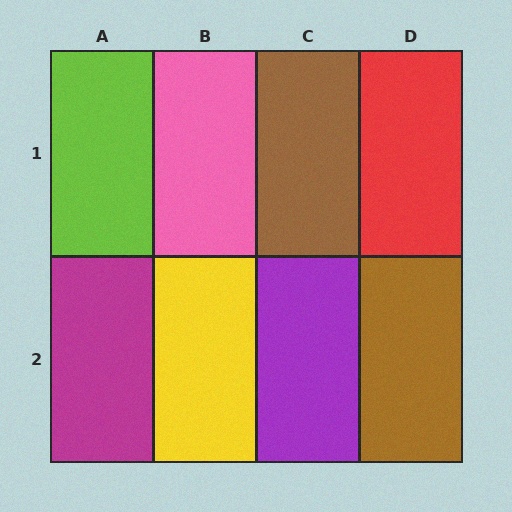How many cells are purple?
1 cell is purple.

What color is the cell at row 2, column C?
Purple.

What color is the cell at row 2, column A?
Magenta.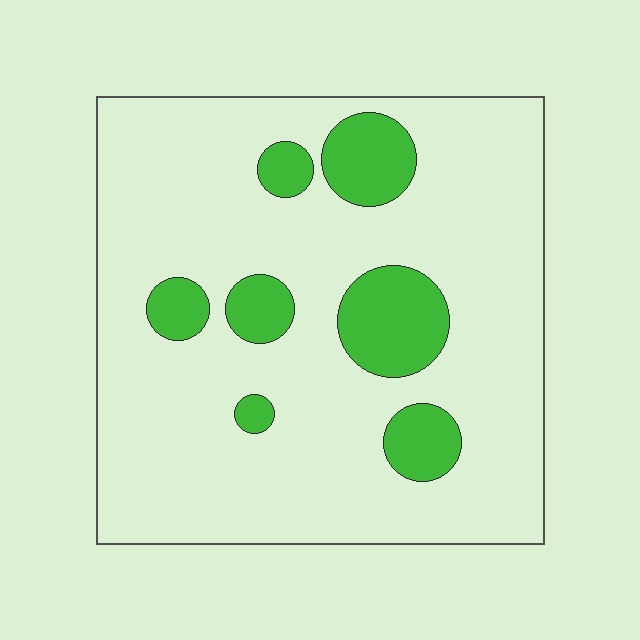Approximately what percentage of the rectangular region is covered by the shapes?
Approximately 15%.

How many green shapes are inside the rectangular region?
7.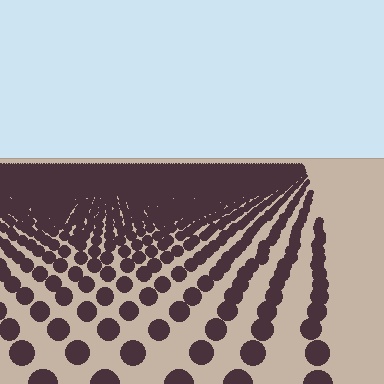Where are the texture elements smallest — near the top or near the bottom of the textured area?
Near the top.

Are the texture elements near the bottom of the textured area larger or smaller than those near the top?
Larger. Near the bottom, elements are closer to the viewer and appear at a bigger on-screen size.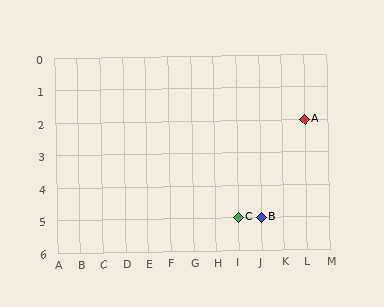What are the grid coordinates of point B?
Point B is at grid coordinates (J, 5).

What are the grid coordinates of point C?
Point C is at grid coordinates (I, 5).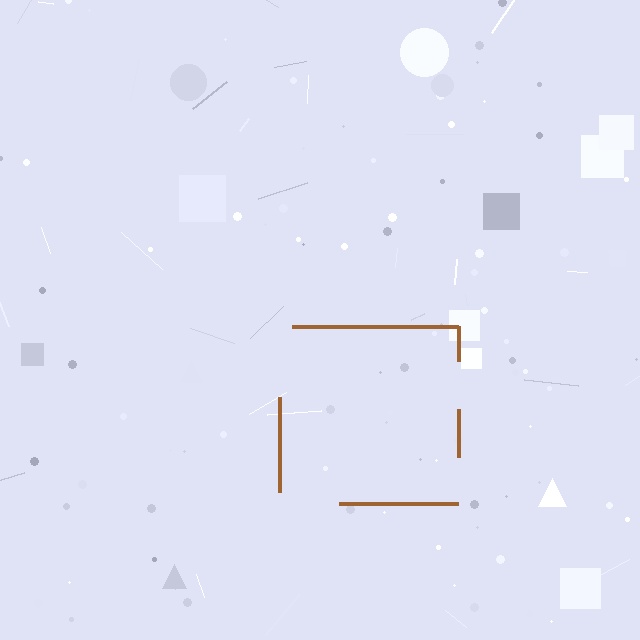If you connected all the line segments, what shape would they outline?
They would outline a square.